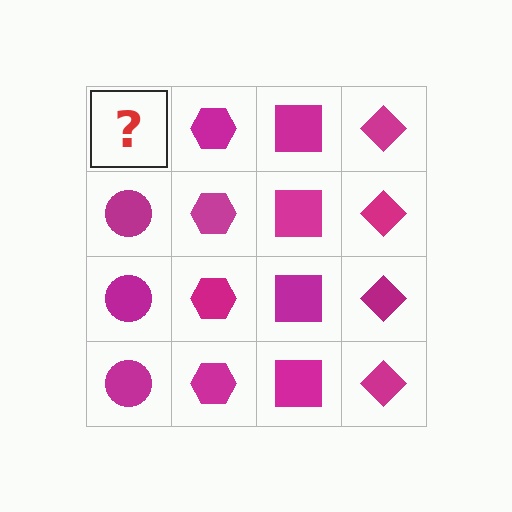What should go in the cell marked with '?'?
The missing cell should contain a magenta circle.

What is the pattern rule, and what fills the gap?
The rule is that each column has a consistent shape. The gap should be filled with a magenta circle.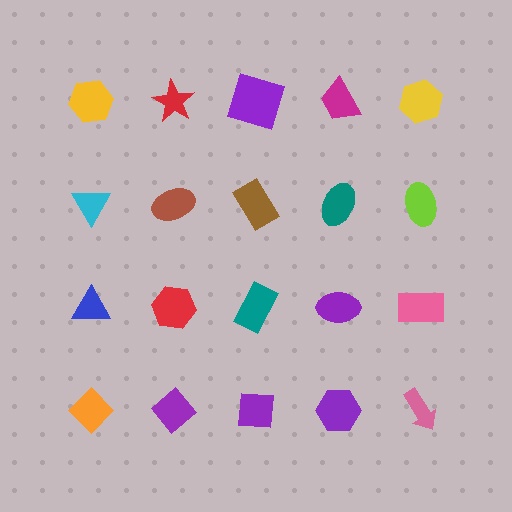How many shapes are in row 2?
5 shapes.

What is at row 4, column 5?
A pink arrow.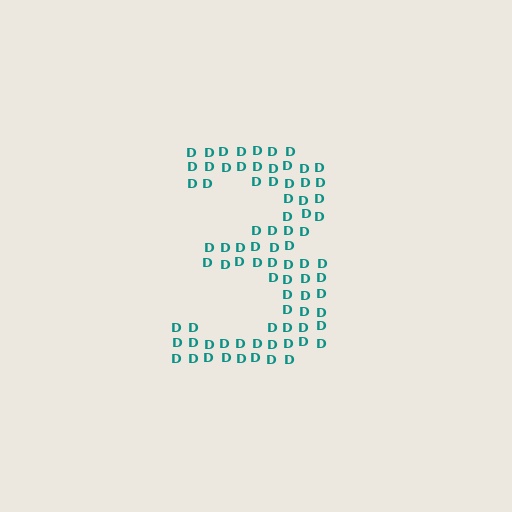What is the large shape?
The large shape is the digit 3.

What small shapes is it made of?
It is made of small letter D's.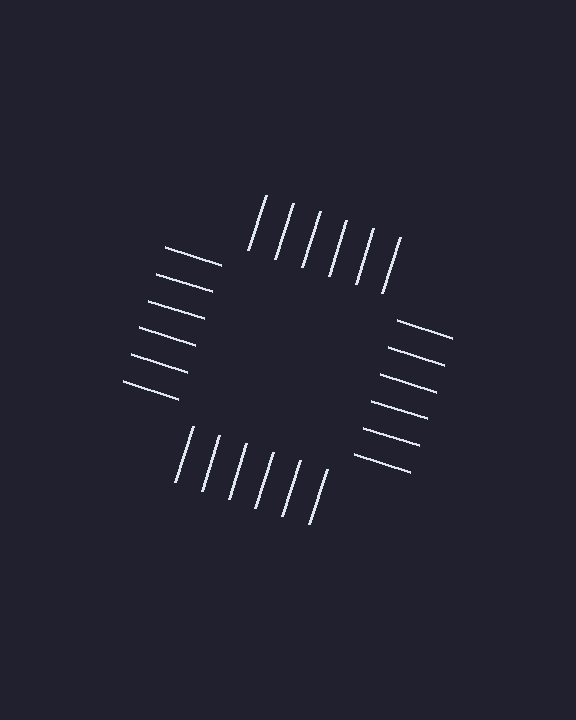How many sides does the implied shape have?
4 sides — the line-ends trace a square.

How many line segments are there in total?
24 — 6 along each of the 4 edges.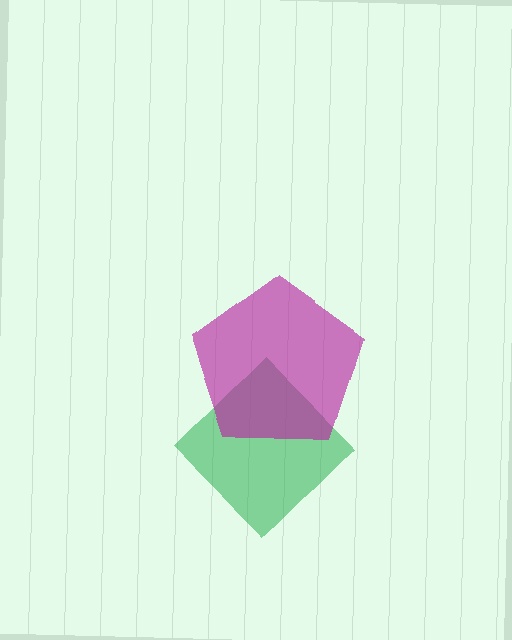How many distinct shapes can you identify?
There are 2 distinct shapes: a green diamond, a magenta pentagon.